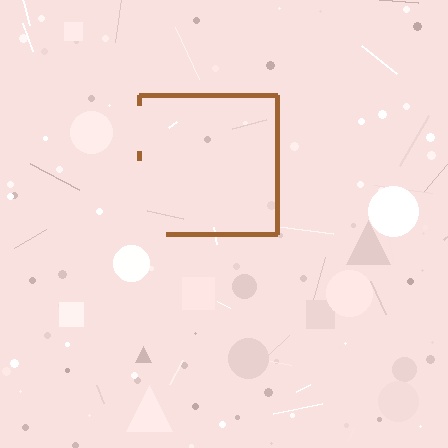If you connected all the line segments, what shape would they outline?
They would outline a square.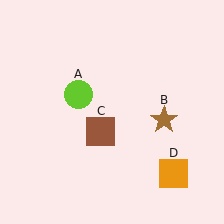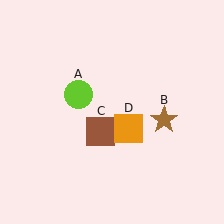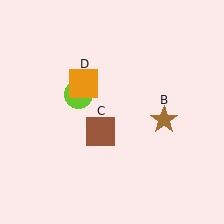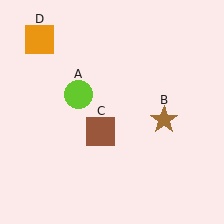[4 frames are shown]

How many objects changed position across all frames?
1 object changed position: orange square (object D).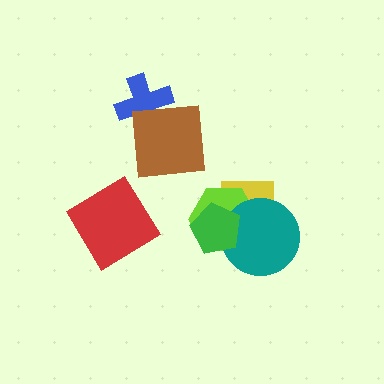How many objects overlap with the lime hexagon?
3 objects overlap with the lime hexagon.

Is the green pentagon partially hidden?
No, no other shape covers it.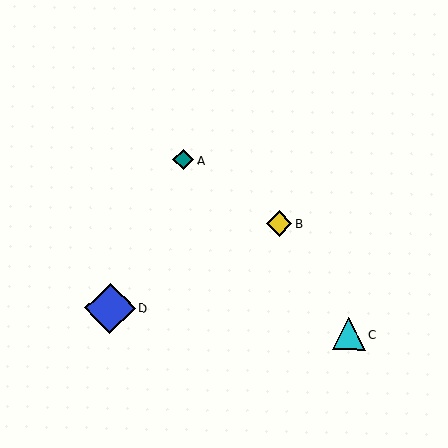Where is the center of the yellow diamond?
The center of the yellow diamond is at (279, 224).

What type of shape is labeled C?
Shape C is a cyan triangle.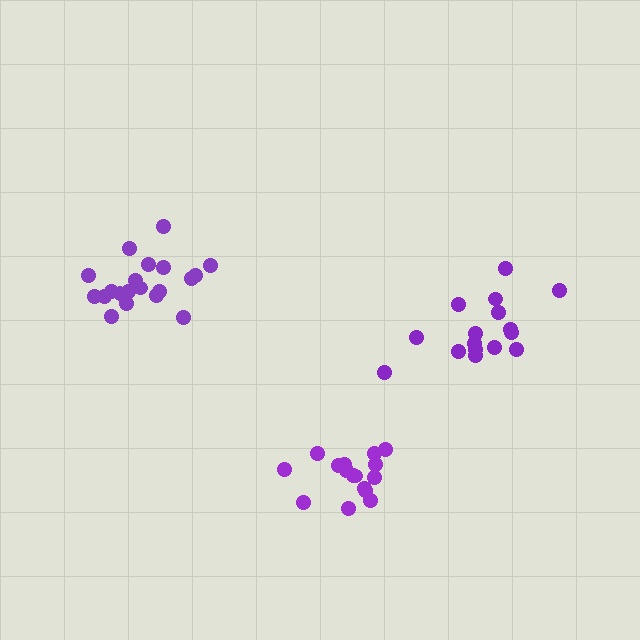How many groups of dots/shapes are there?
There are 3 groups.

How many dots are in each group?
Group 1: 20 dots, Group 2: 16 dots, Group 3: 16 dots (52 total).